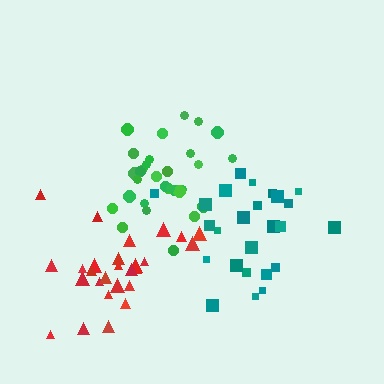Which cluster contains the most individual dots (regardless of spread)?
Green (31).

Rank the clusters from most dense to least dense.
green, teal, red.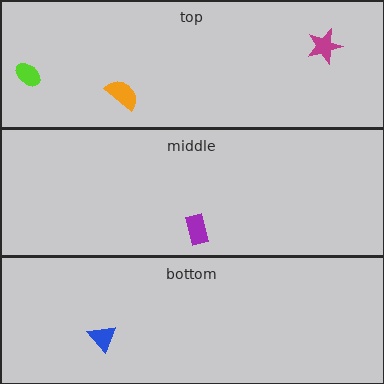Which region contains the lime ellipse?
The top region.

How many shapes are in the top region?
3.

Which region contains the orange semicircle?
The top region.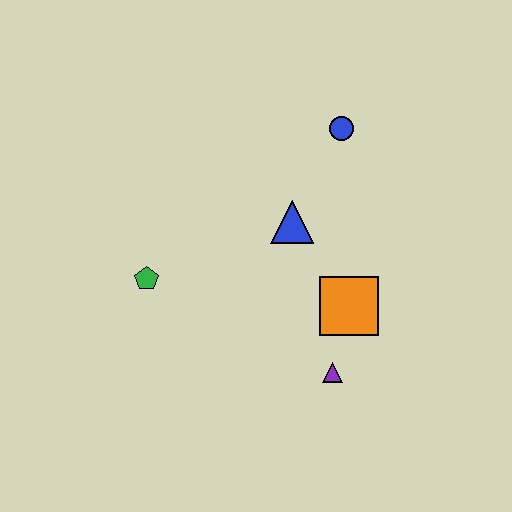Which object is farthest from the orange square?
The green pentagon is farthest from the orange square.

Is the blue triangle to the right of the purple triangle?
No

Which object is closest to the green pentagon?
The blue triangle is closest to the green pentagon.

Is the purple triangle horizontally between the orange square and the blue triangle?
Yes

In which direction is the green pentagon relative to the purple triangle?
The green pentagon is to the left of the purple triangle.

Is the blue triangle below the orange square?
No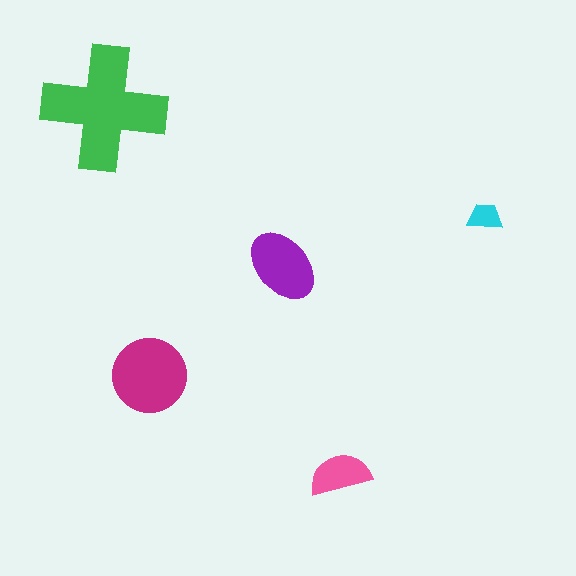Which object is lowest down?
The pink semicircle is bottommost.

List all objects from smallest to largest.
The cyan trapezoid, the pink semicircle, the purple ellipse, the magenta circle, the green cross.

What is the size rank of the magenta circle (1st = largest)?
2nd.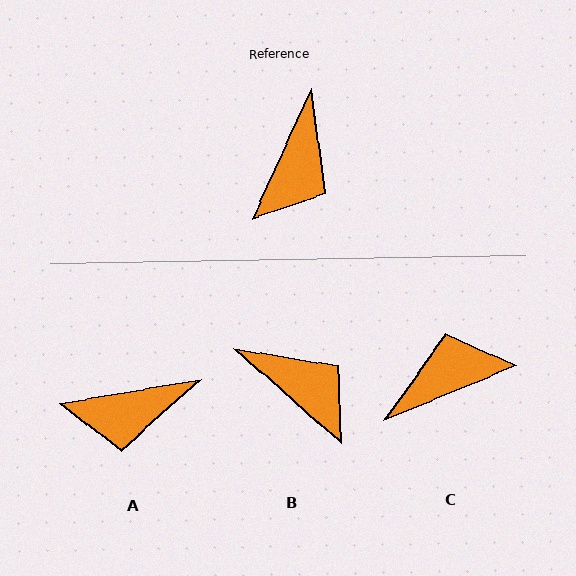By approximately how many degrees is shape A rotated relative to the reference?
Approximately 56 degrees clockwise.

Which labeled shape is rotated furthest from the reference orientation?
C, about 137 degrees away.